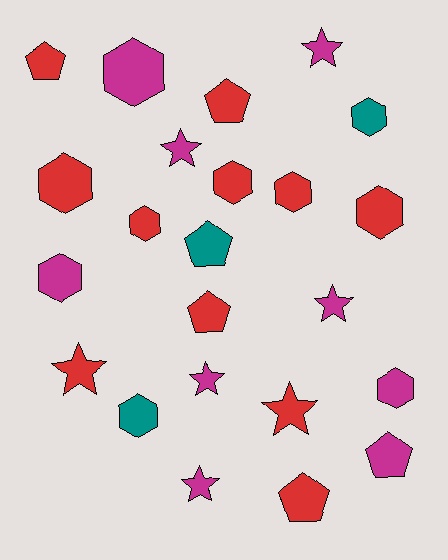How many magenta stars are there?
There are 5 magenta stars.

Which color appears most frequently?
Red, with 11 objects.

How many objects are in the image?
There are 23 objects.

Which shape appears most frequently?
Hexagon, with 10 objects.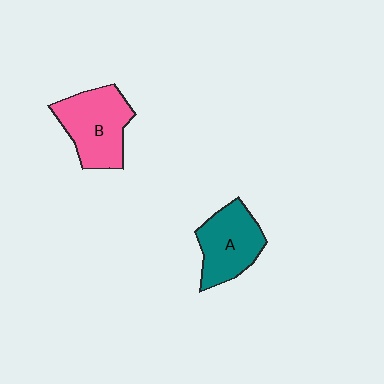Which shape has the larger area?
Shape B (pink).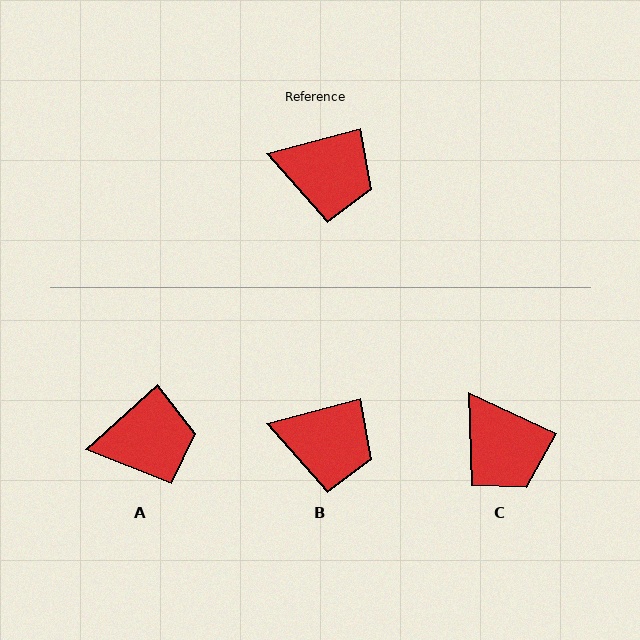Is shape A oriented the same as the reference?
No, it is off by about 28 degrees.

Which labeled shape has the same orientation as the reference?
B.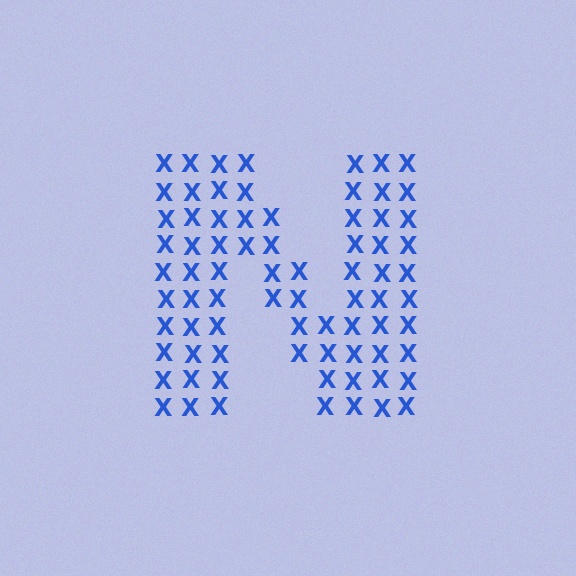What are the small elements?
The small elements are letter X's.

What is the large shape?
The large shape is the letter N.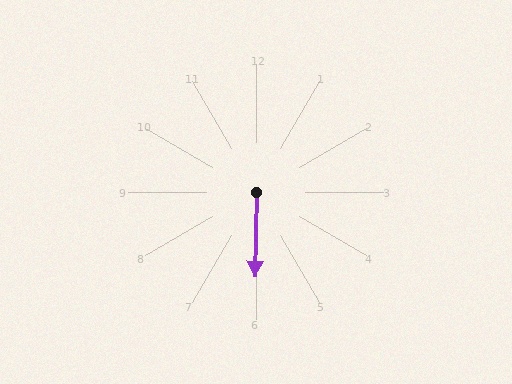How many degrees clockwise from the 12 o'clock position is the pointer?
Approximately 181 degrees.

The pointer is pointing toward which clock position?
Roughly 6 o'clock.